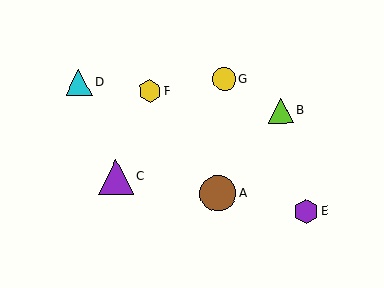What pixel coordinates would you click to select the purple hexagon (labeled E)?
Click at (306, 211) to select the purple hexagon E.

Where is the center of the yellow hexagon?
The center of the yellow hexagon is at (150, 91).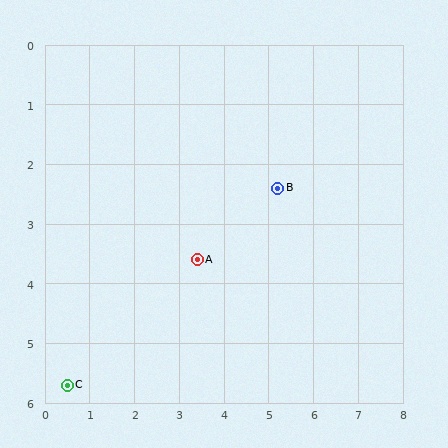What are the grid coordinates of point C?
Point C is at approximately (0.5, 5.7).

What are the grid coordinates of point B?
Point B is at approximately (5.2, 2.4).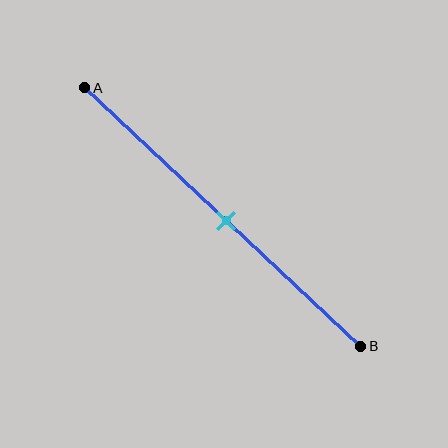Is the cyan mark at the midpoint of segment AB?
Yes, the mark is approximately at the midpoint.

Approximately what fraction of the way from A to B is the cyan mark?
The cyan mark is approximately 50% of the way from A to B.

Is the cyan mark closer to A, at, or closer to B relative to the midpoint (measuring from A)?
The cyan mark is approximately at the midpoint of segment AB.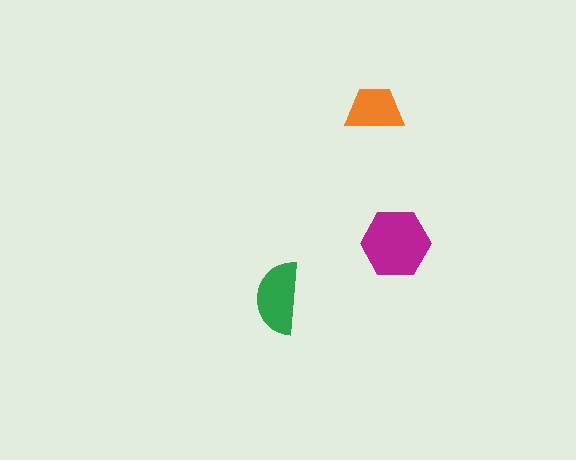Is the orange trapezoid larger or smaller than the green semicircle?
Smaller.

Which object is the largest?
The magenta hexagon.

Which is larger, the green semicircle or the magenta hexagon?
The magenta hexagon.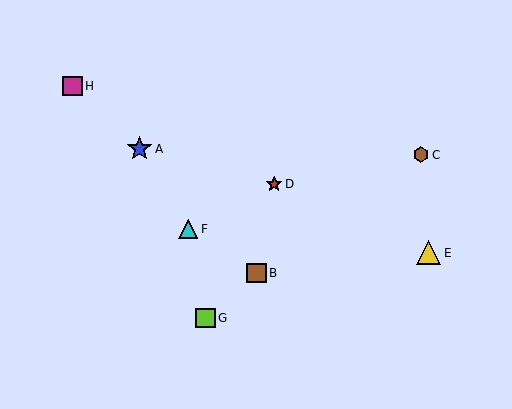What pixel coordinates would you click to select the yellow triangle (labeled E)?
Click at (429, 253) to select the yellow triangle E.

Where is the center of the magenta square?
The center of the magenta square is at (73, 86).